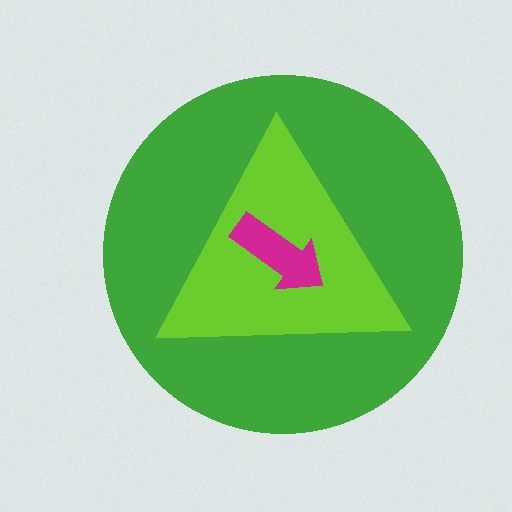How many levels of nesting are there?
3.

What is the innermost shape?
The magenta arrow.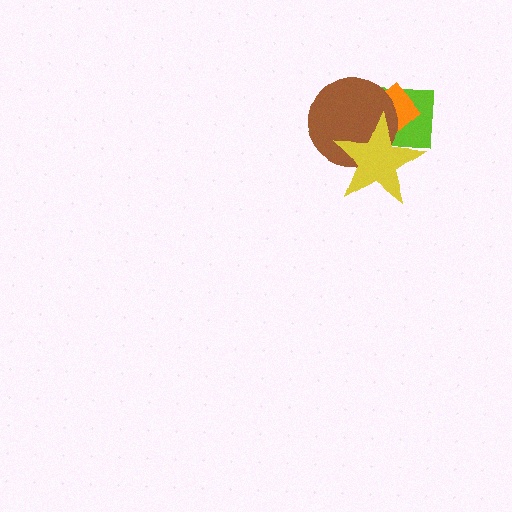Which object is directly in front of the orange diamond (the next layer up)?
The brown circle is directly in front of the orange diamond.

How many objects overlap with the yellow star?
3 objects overlap with the yellow star.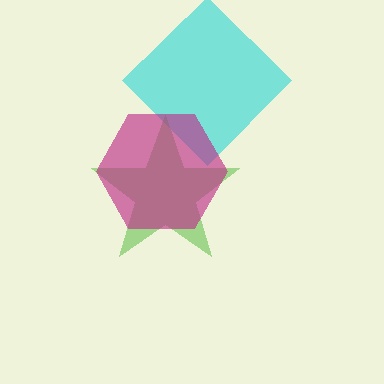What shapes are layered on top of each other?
The layered shapes are: a cyan diamond, a lime star, a magenta hexagon.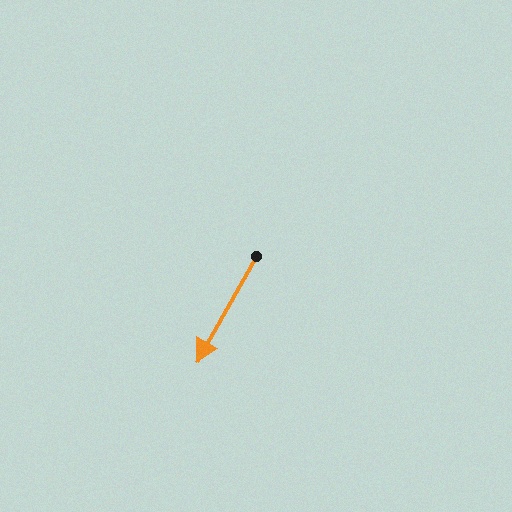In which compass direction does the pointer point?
Southwest.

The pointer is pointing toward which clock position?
Roughly 7 o'clock.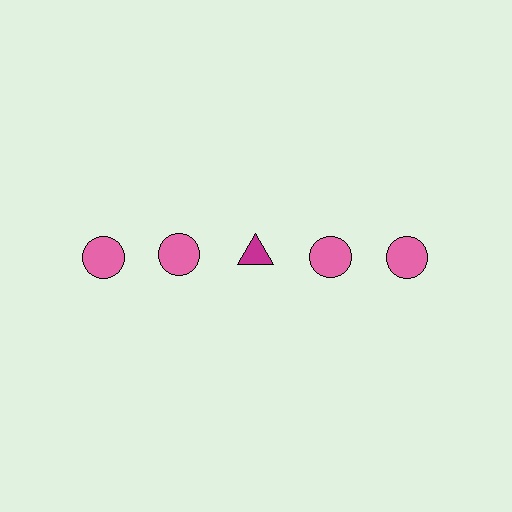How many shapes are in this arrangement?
There are 5 shapes arranged in a grid pattern.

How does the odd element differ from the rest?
It differs in both color (magenta instead of pink) and shape (triangle instead of circle).